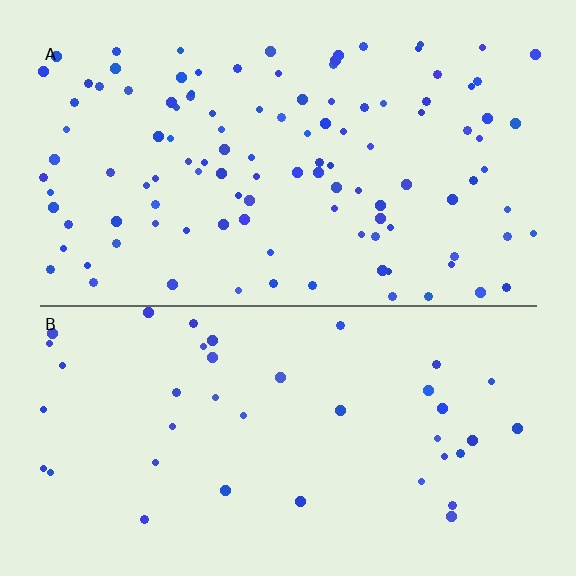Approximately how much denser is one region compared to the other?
Approximately 2.8× — region A over region B.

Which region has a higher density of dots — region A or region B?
A (the top).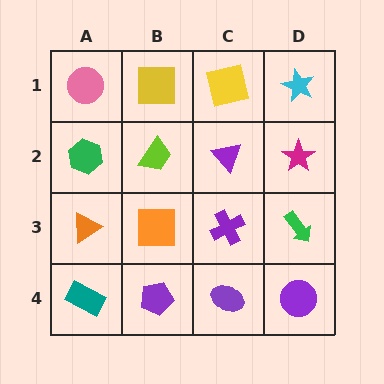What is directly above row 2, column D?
A cyan star.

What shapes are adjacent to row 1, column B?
A lime trapezoid (row 2, column B), a pink circle (row 1, column A), a yellow square (row 1, column C).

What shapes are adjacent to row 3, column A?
A green hexagon (row 2, column A), a teal rectangle (row 4, column A), an orange square (row 3, column B).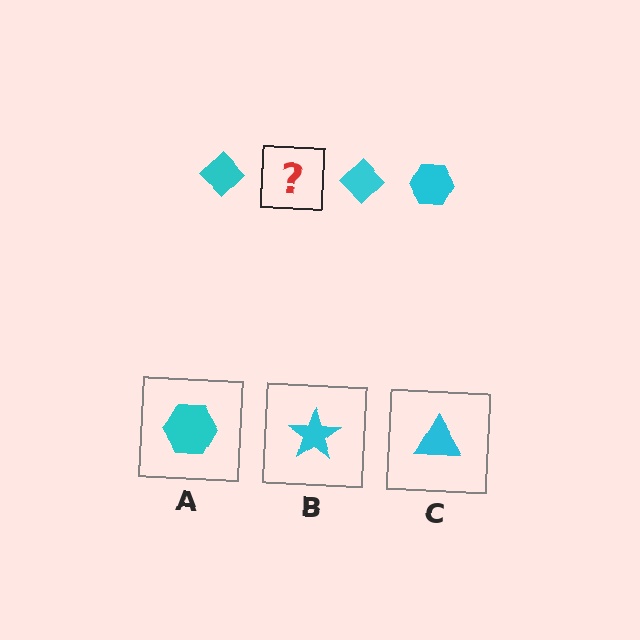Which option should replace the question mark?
Option A.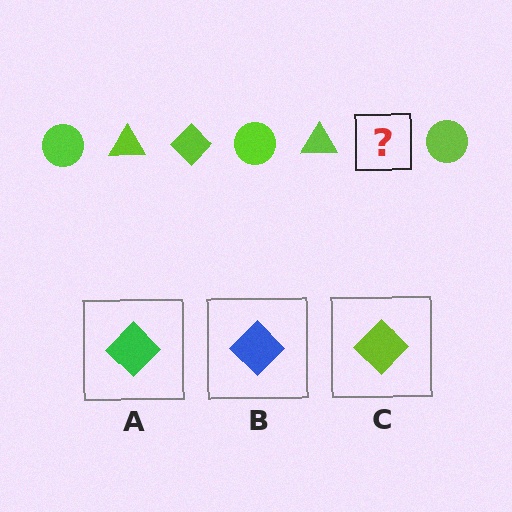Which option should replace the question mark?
Option C.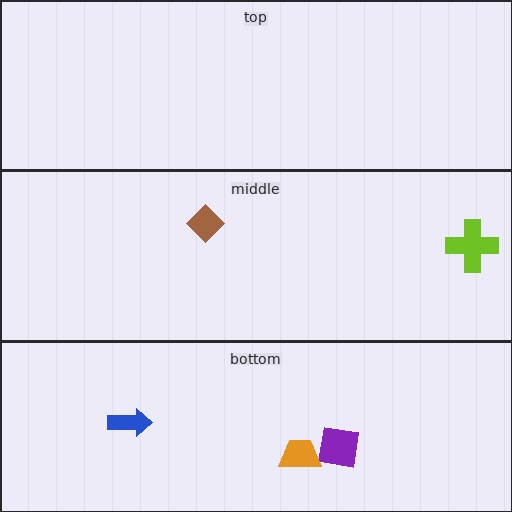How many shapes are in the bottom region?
3.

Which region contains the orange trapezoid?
The bottom region.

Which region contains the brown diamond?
The middle region.